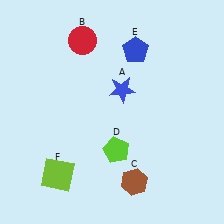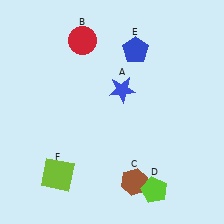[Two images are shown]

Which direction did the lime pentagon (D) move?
The lime pentagon (D) moved down.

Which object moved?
The lime pentagon (D) moved down.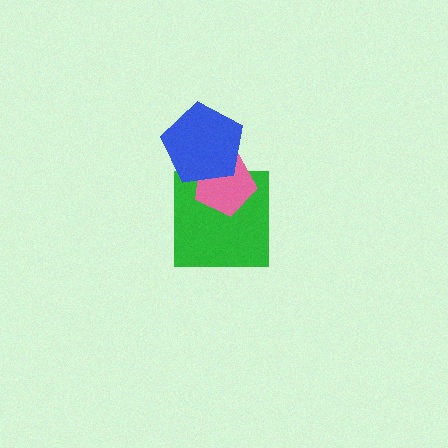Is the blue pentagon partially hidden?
No, no other shape covers it.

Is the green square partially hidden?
Yes, it is partially covered by another shape.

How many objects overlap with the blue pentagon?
2 objects overlap with the blue pentagon.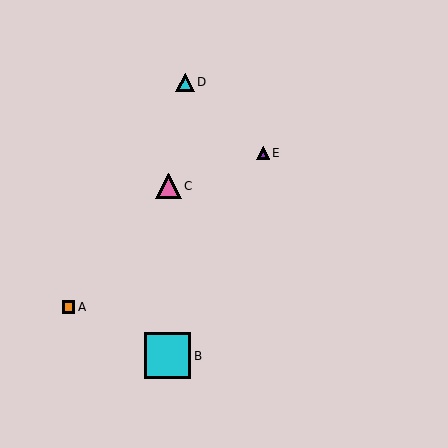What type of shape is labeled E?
Shape E is a purple triangle.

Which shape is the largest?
The cyan square (labeled B) is the largest.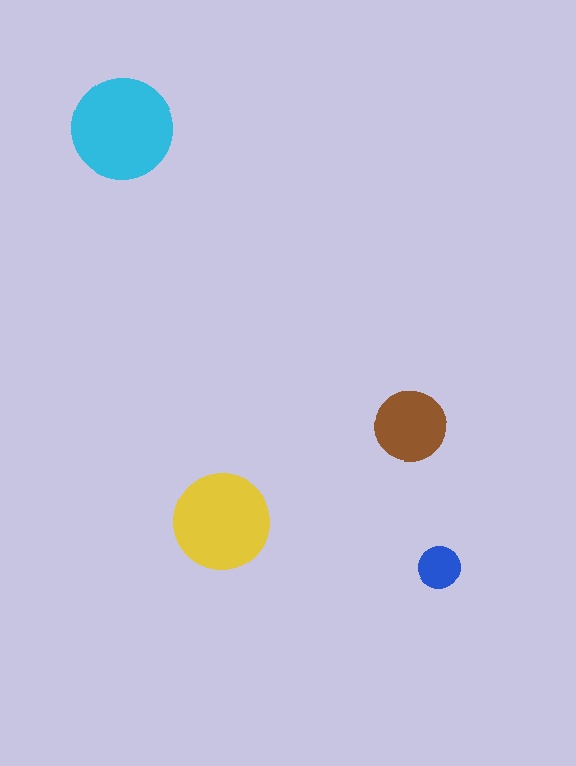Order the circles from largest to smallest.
the cyan one, the yellow one, the brown one, the blue one.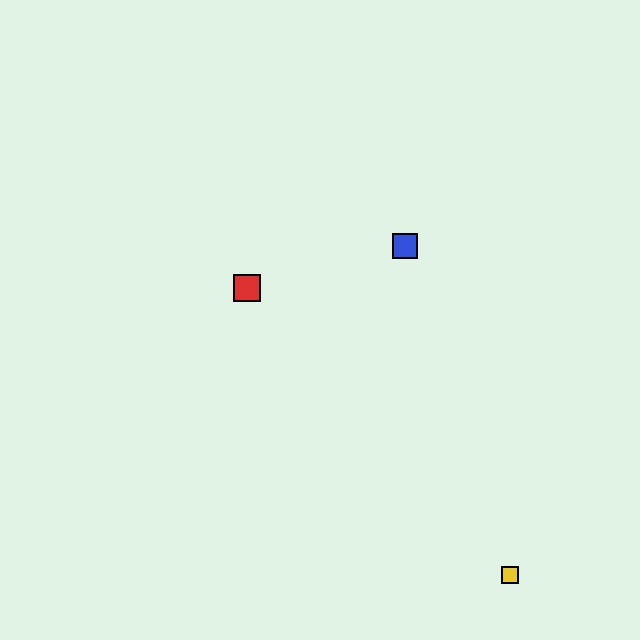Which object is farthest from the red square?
The yellow square is farthest from the red square.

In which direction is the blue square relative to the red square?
The blue square is to the right of the red square.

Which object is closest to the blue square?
The red square is closest to the blue square.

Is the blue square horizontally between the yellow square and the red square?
Yes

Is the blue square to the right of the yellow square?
No